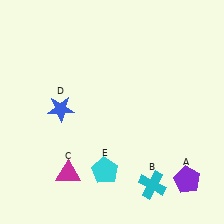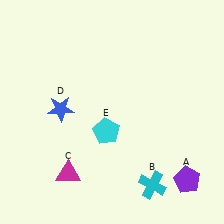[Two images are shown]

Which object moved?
The cyan pentagon (E) moved up.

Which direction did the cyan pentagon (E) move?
The cyan pentagon (E) moved up.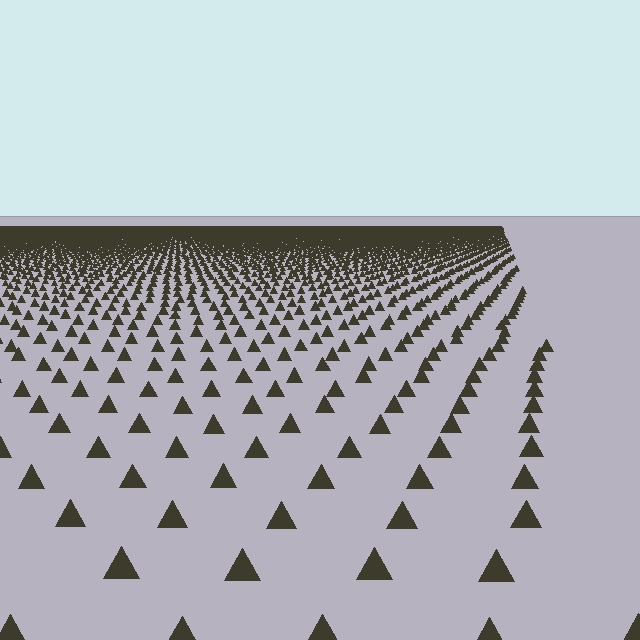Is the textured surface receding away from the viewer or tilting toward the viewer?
The surface is receding away from the viewer. Texture elements get smaller and denser toward the top.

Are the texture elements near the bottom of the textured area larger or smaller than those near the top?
Larger. Near the bottom, elements are closer to the viewer and appear at a bigger on-screen size.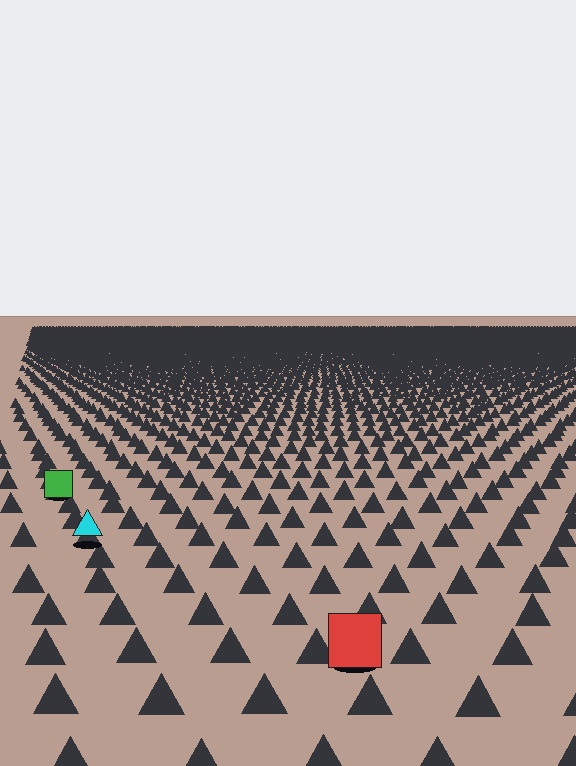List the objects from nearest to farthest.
From nearest to farthest: the red square, the cyan triangle, the green square.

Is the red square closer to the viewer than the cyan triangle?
Yes. The red square is closer — you can tell from the texture gradient: the ground texture is coarser near it.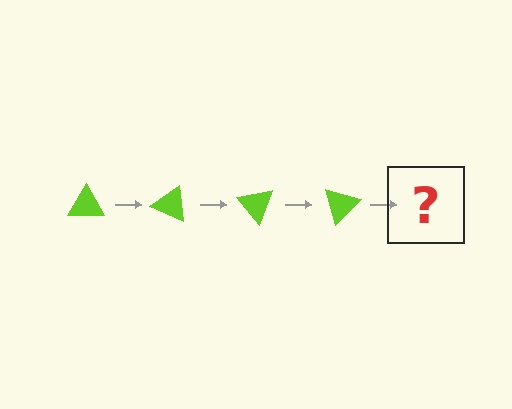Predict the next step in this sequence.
The next step is a lime triangle rotated 100 degrees.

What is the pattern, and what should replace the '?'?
The pattern is that the triangle rotates 25 degrees each step. The '?' should be a lime triangle rotated 100 degrees.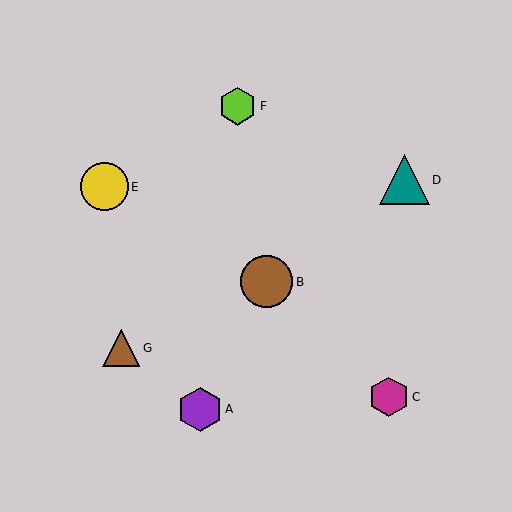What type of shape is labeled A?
Shape A is a purple hexagon.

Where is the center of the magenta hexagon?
The center of the magenta hexagon is at (389, 397).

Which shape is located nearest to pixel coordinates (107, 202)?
The yellow circle (labeled E) at (104, 187) is nearest to that location.